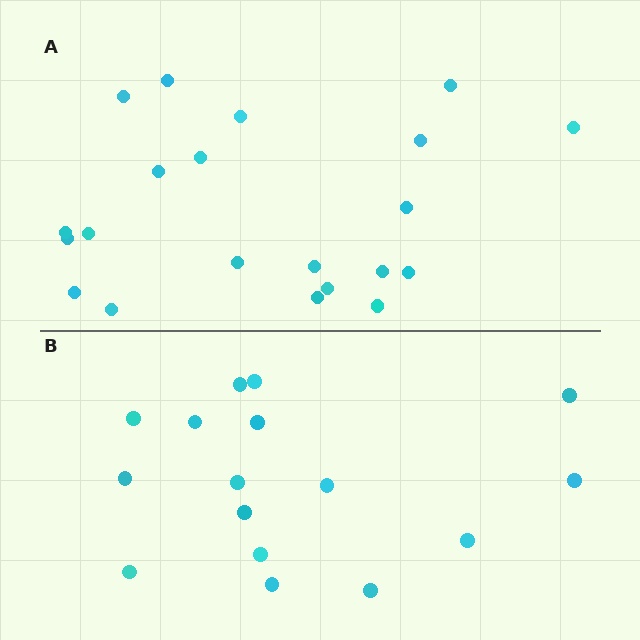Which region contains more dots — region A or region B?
Region A (the top region) has more dots.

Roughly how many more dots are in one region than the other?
Region A has about 5 more dots than region B.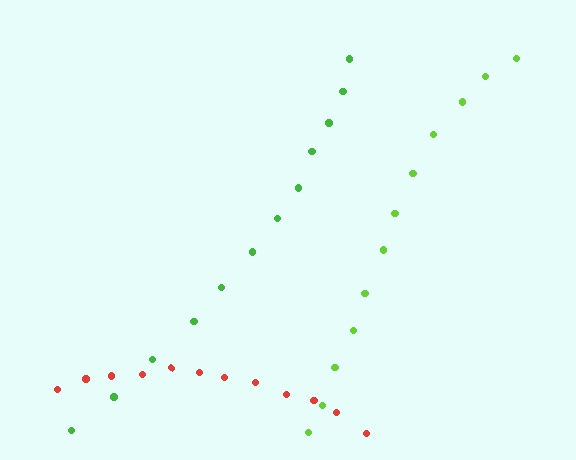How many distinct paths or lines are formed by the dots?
There are 3 distinct paths.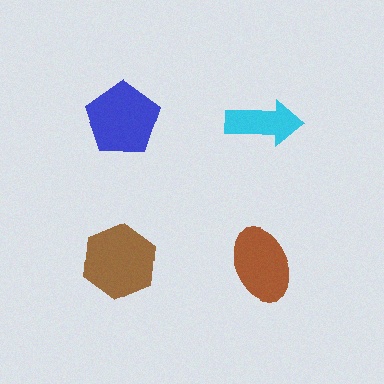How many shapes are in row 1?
2 shapes.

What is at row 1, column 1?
A blue pentagon.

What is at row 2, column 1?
A brown hexagon.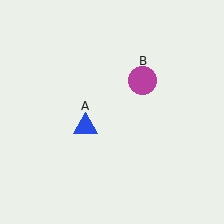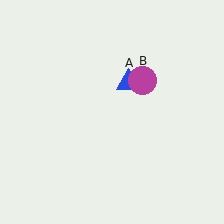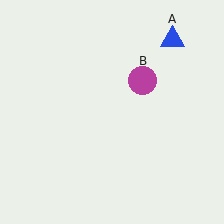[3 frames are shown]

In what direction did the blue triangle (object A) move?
The blue triangle (object A) moved up and to the right.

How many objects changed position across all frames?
1 object changed position: blue triangle (object A).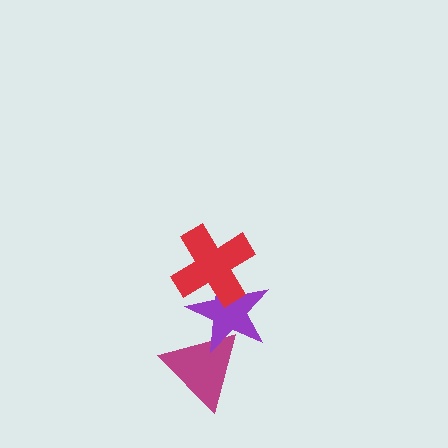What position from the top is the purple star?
The purple star is 2nd from the top.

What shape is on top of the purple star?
The red cross is on top of the purple star.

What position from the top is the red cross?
The red cross is 1st from the top.